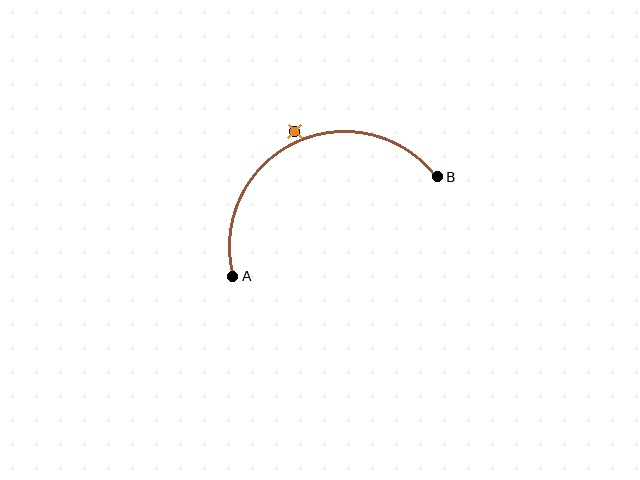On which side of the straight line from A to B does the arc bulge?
The arc bulges above the straight line connecting A and B.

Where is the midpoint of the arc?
The arc midpoint is the point on the curve farthest from the straight line joining A and B. It sits above that line.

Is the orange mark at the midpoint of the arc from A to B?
No — the orange mark does not lie on the arc at all. It sits slightly outside the curve.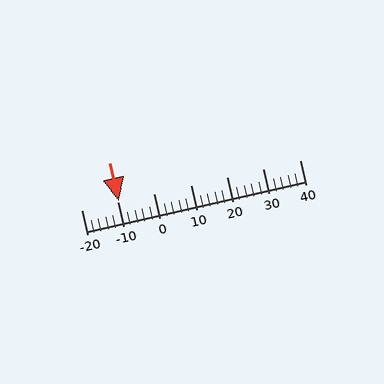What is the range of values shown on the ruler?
The ruler shows values from -20 to 40.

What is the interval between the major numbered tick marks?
The major tick marks are spaced 10 units apart.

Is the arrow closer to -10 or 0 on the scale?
The arrow is closer to -10.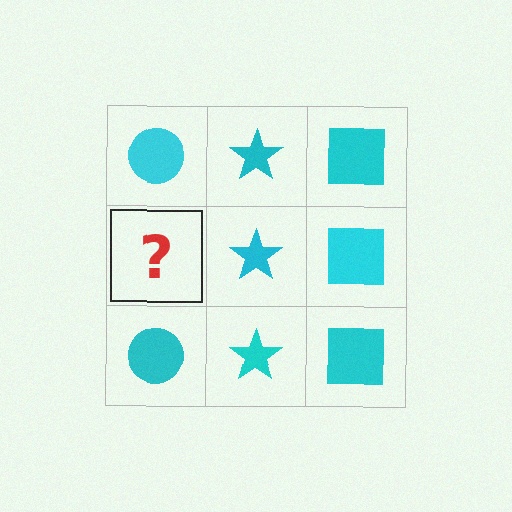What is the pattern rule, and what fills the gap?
The rule is that each column has a consistent shape. The gap should be filled with a cyan circle.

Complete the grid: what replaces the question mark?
The question mark should be replaced with a cyan circle.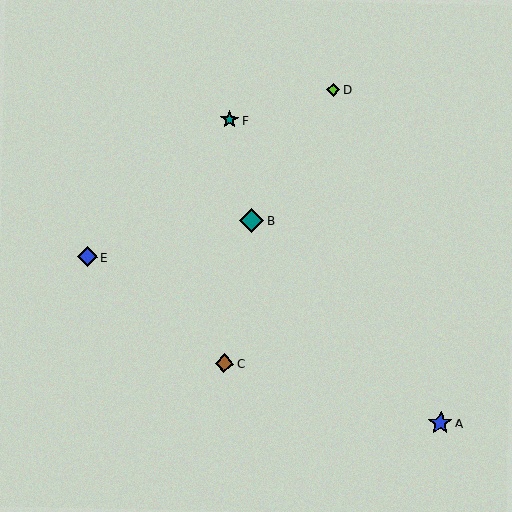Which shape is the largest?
The teal diamond (labeled B) is the largest.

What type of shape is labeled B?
Shape B is a teal diamond.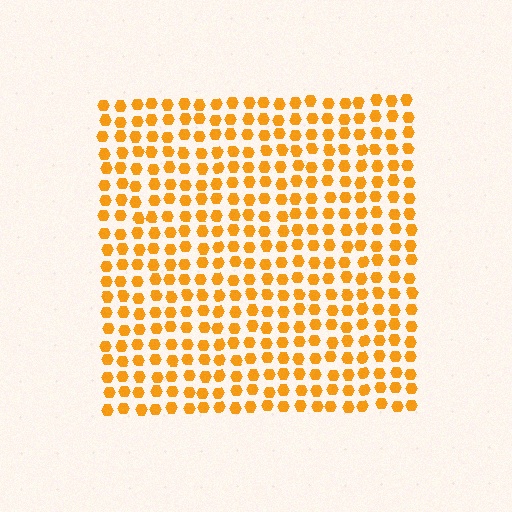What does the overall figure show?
The overall figure shows a square.